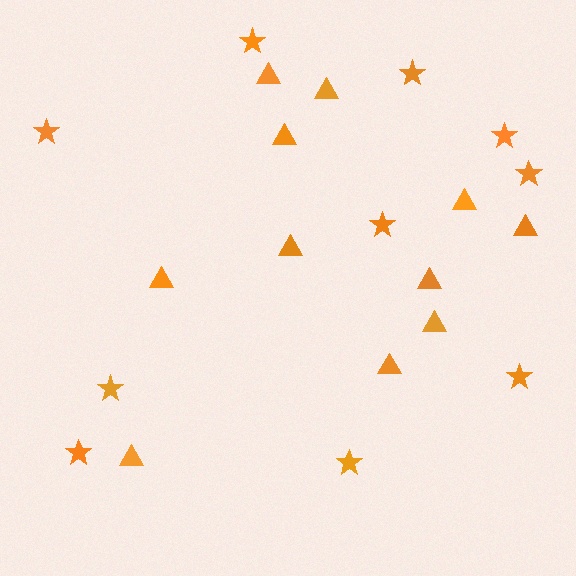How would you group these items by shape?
There are 2 groups: one group of stars (10) and one group of triangles (11).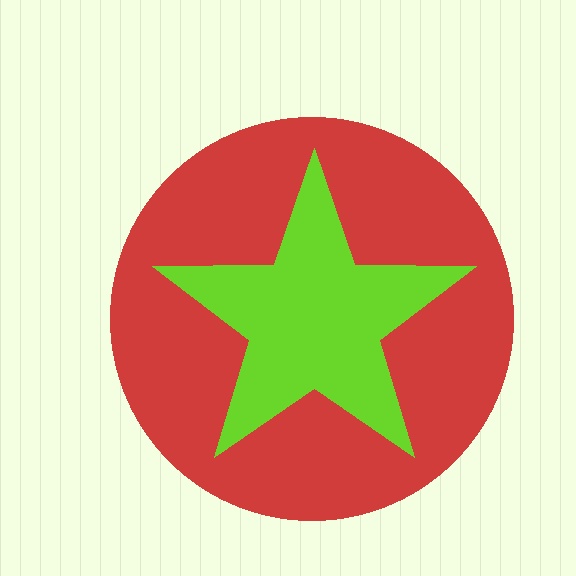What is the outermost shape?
The red circle.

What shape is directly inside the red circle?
The lime star.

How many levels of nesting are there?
2.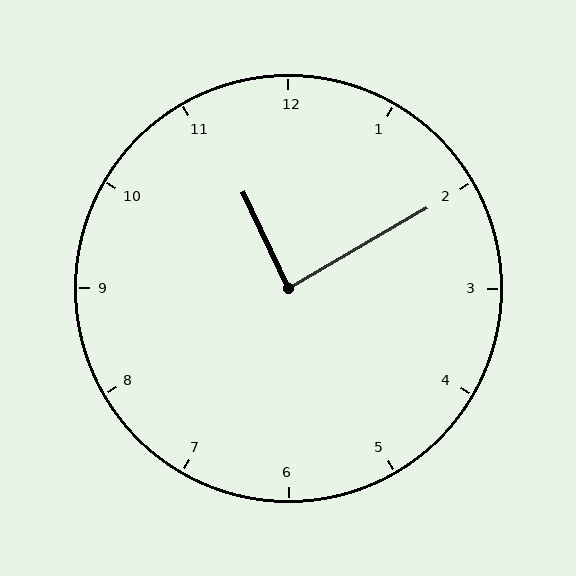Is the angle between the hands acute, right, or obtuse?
It is right.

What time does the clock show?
11:10.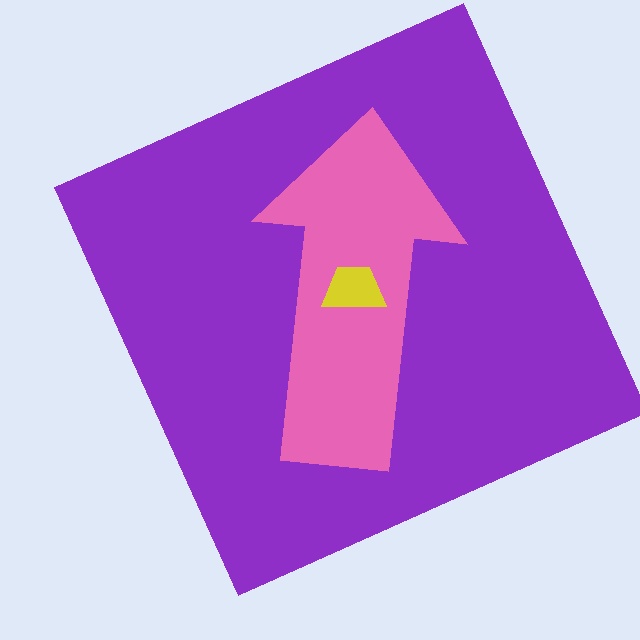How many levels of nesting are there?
3.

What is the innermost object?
The yellow trapezoid.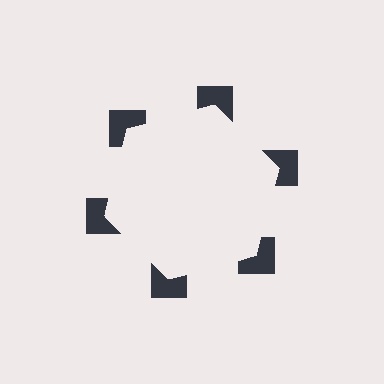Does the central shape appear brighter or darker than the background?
It typically appears slightly brighter than the background, even though no actual brightness change is drawn.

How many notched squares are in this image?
There are 6 — one at each vertex of the illusory hexagon.